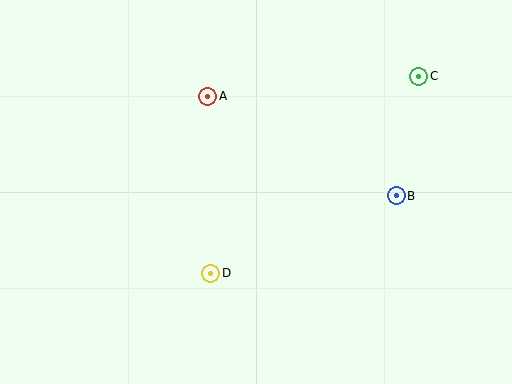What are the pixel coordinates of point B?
Point B is at (396, 196).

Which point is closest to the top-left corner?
Point A is closest to the top-left corner.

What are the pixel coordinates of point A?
Point A is at (208, 96).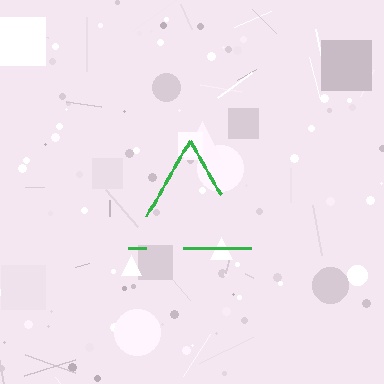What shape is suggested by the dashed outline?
The dashed outline suggests a triangle.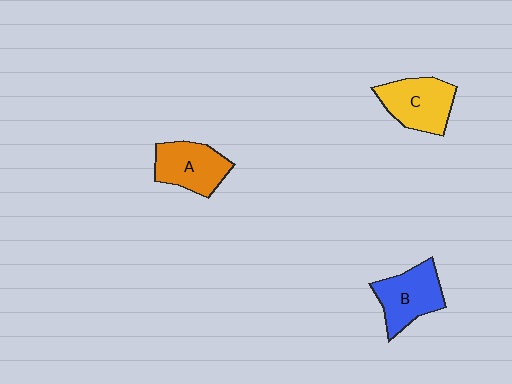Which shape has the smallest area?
Shape A (orange).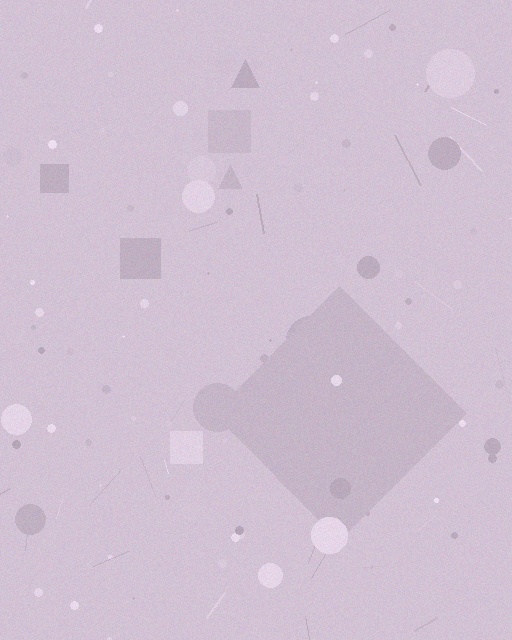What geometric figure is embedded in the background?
A diamond is embedded in the background.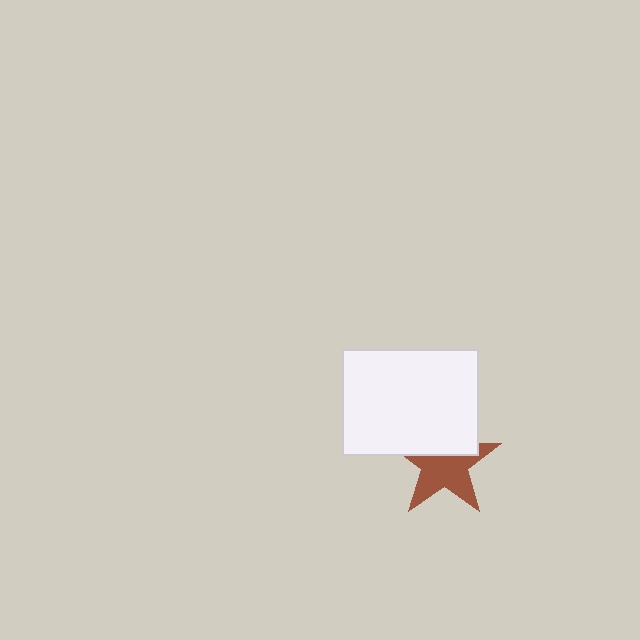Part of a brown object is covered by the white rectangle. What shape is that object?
It is a star.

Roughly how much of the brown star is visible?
About half of it is visible (roughly 62%).